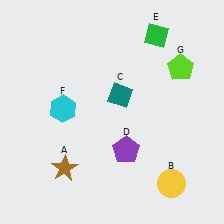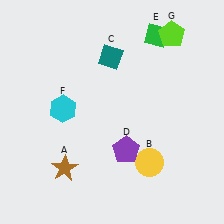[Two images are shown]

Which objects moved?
The objects that moved are: the yellow circle (B), the teal diamond (C), the lime pentagon (G).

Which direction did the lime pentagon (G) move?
The lime pentagon (G) moved up.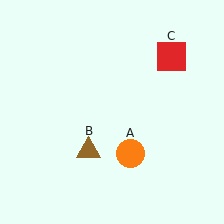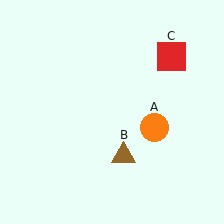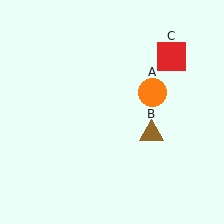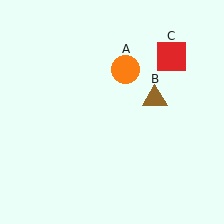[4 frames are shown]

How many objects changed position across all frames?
2 objects changed position: orange circle (object A), brown triangle (object B).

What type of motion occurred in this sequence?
The orange circle (object A), brown triangle (object B) rotated counterclockwise around the center of the scene.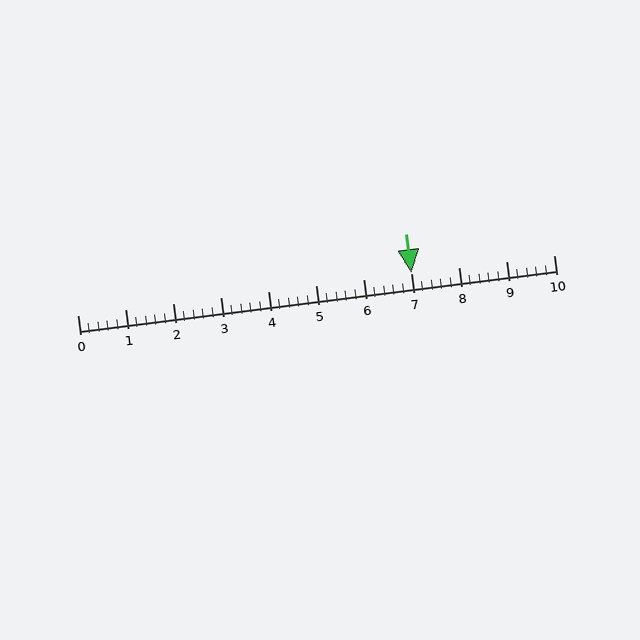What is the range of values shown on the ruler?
The ruler shows values from 0 to 10.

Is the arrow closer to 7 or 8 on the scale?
The arrow is closer to 7.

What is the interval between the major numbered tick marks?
The major tick marks are spaced 1 units apart.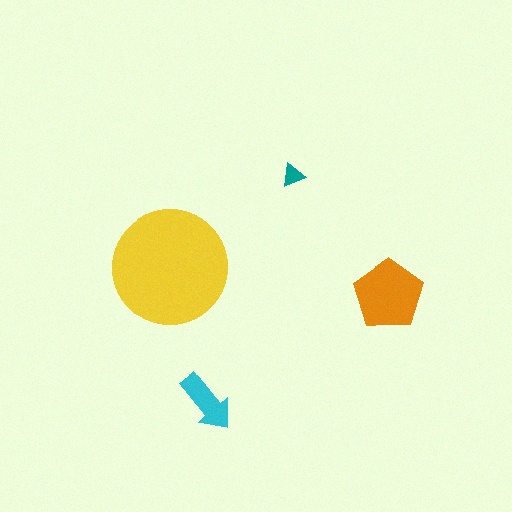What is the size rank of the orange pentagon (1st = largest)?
2nd.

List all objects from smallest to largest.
The teal triangle, the cyan arrow, the orange pentagon, the yellow circle.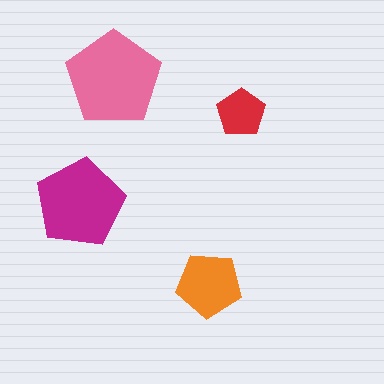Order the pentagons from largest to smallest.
the pink one, the magenta one, the orange one, the red one.